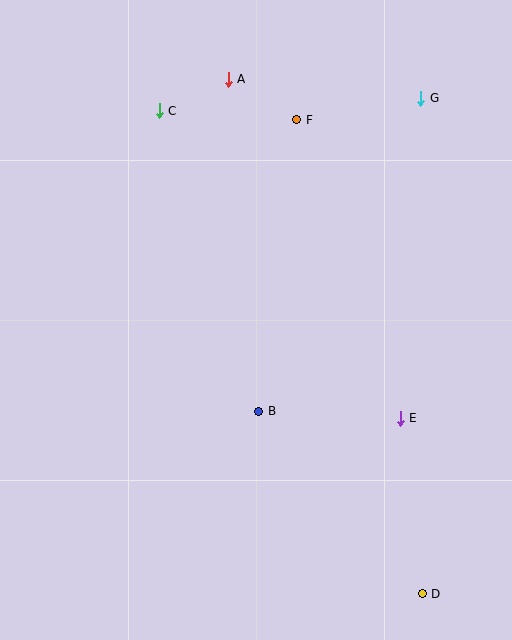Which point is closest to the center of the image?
Point B at (259, 411) is closest to the center.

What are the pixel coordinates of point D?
Point D is at (422, 594).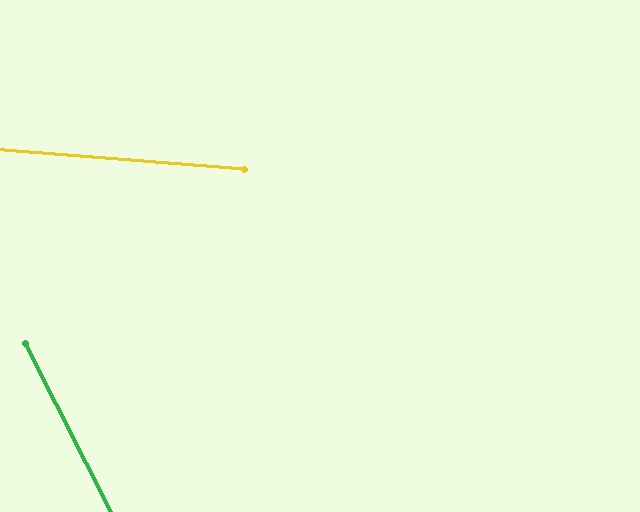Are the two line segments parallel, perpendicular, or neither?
Neither parallel nor perpendicular — they differ by about 58°.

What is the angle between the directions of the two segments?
Approximately 58 degrees.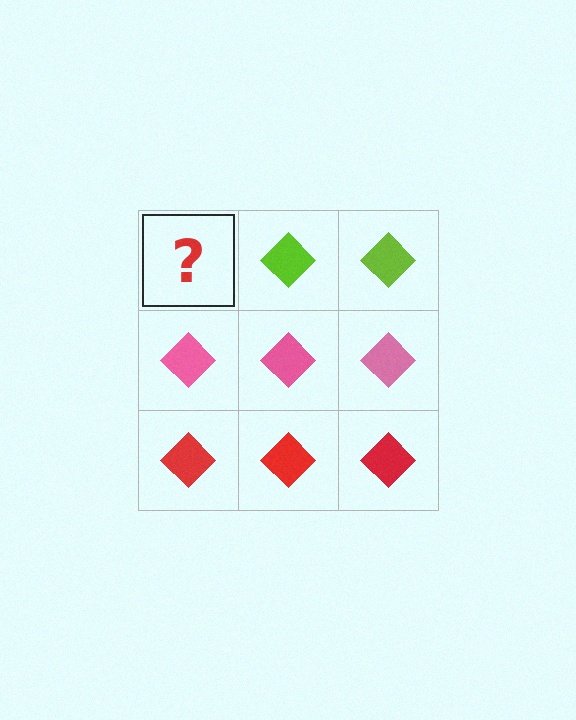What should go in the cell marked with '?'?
The missing cell should contain a lime diamond.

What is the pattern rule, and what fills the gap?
The rule is that each row has a consistent color. The gap should be filled with a lime diamond.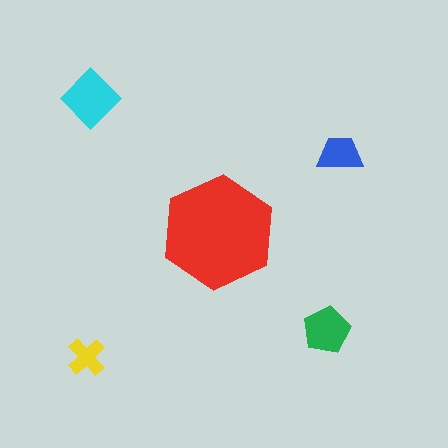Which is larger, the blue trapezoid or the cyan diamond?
The cyan diamond.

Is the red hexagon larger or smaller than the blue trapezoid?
Larger.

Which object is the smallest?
The yellow cross.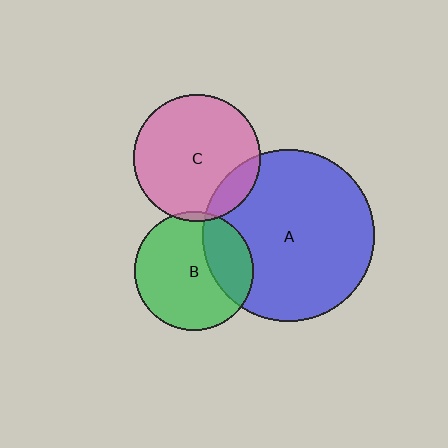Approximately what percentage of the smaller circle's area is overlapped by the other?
Approximately 5%.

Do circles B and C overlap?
Yes.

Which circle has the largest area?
Circle A (blue).